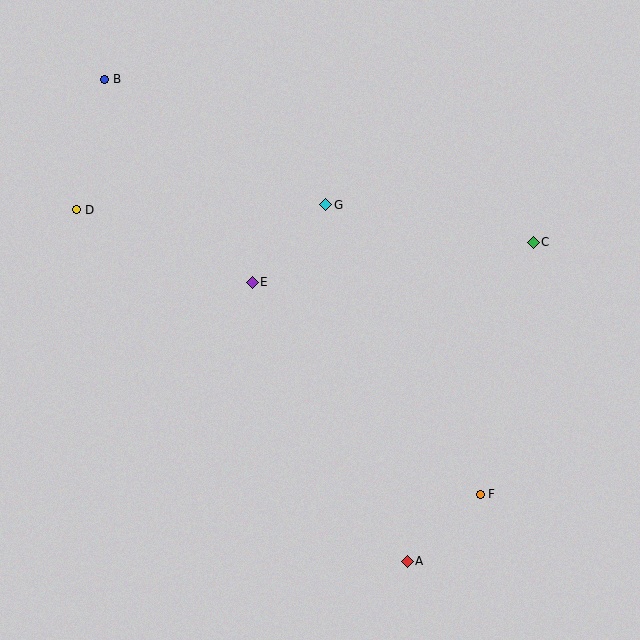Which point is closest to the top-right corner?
Point C is closest to the top-right corner.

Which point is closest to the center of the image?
Point E at (252, 282) is closest to the center.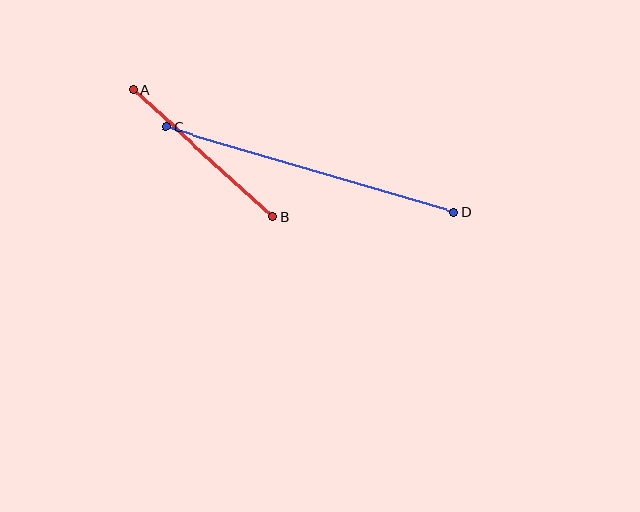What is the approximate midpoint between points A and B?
The midpoint is at approximately (203, 153) pixels.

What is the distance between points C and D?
The distance is approximately 300 pixels.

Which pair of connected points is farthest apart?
Points C and D are farthest apart.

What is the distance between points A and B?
The distance is approximately 188 pixels.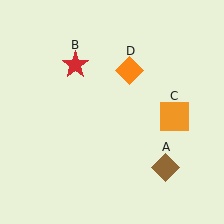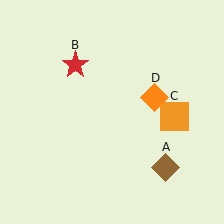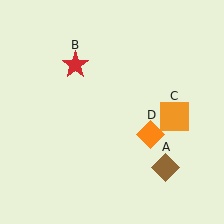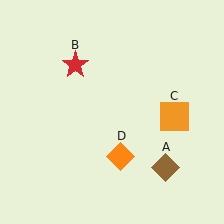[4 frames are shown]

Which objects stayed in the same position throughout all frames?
Brown diamond (object A) and red star (object B) and orange square (object C) remained stationary.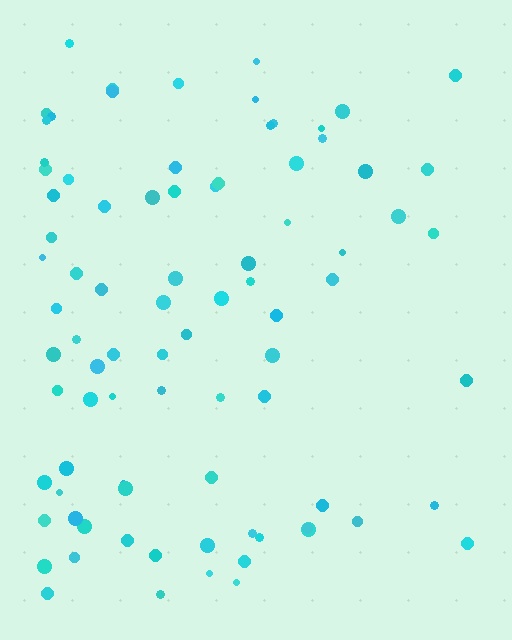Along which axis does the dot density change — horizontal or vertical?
Horizontal.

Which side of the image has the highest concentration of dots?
The left.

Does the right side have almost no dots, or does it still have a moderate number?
Still a moderate number, just noticeably fewer than the left.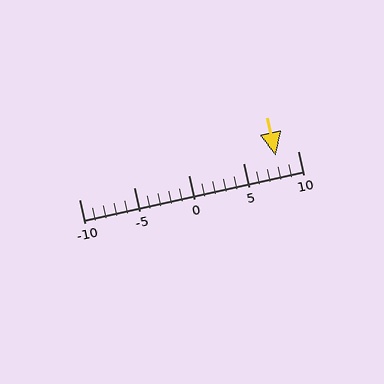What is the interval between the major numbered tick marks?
The major tick marks are spaced 5 units apart.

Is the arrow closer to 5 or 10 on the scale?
The arrow is closer to 10.